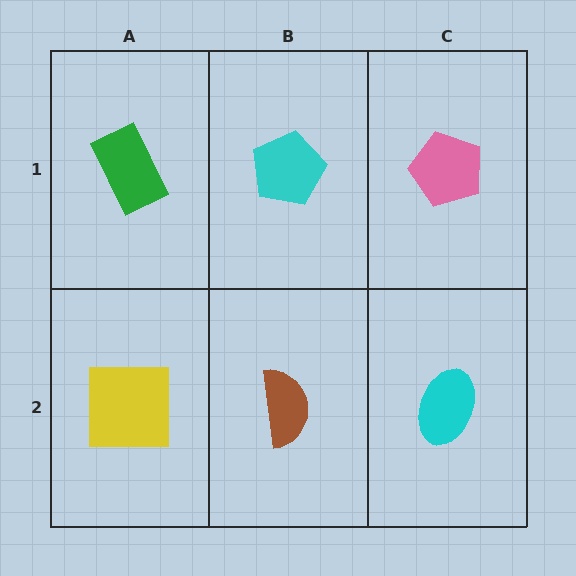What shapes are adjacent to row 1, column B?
A brown semicircle (row 2, column B), a green rectangle (row 1, column A), a pink pentagon (row 1, column C).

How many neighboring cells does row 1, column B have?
3.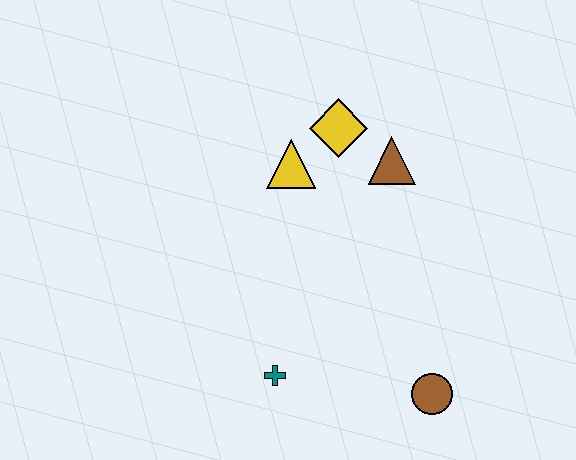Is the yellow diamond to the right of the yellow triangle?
Yes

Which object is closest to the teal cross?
The brown circle is closest to the teal cross.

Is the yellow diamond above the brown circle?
Yes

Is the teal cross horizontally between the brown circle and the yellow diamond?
No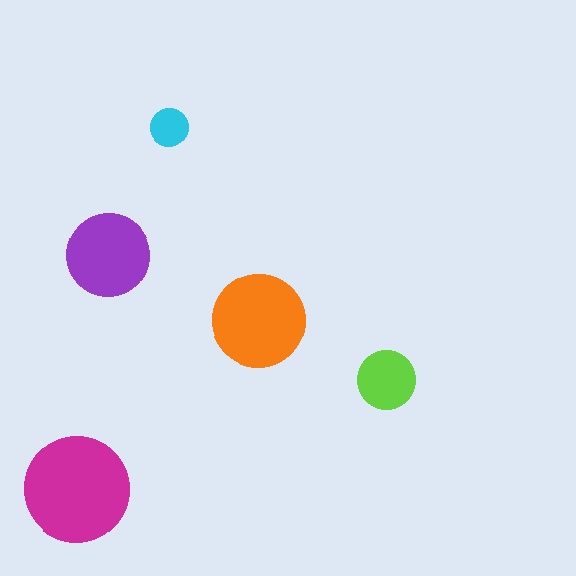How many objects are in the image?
There are 5 objects in the image.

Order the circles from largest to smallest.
the magenta one, the orange one, the purple one, the lime one, the cyan one.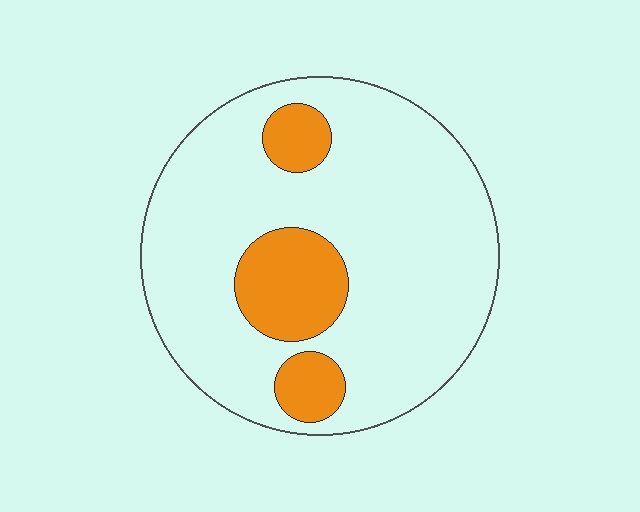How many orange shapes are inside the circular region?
3.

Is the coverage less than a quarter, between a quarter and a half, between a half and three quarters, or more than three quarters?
Less than a quarter.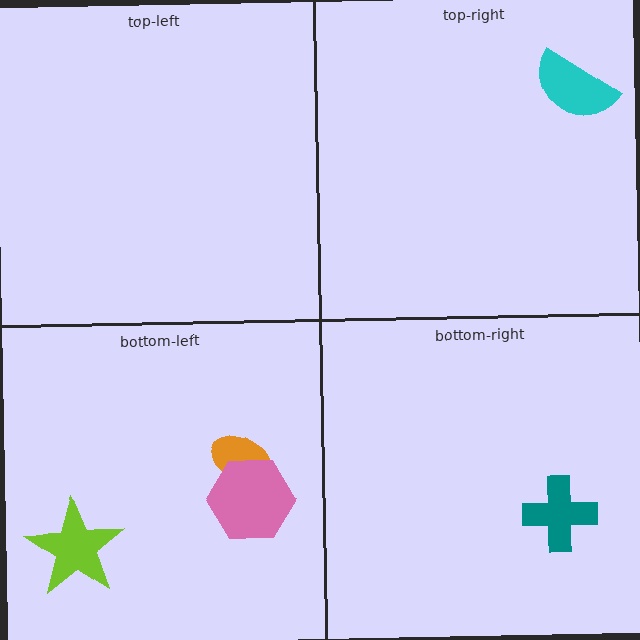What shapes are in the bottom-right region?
The teal cross.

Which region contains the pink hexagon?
The bottom-left region.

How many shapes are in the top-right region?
1.